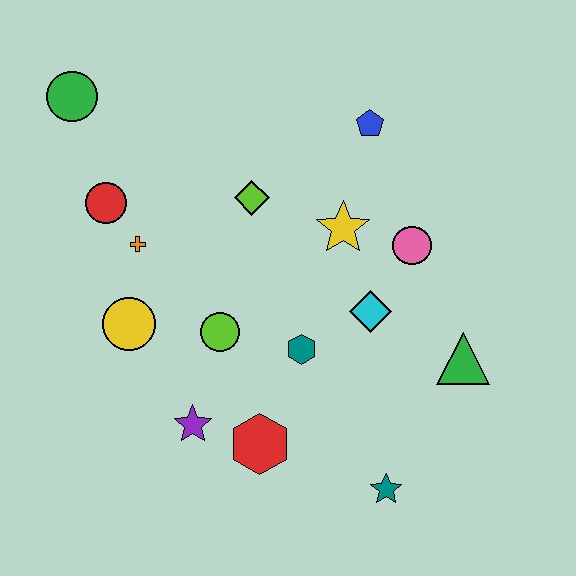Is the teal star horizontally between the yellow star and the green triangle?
Yes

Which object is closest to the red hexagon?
The purple star is closest to the red hexagon.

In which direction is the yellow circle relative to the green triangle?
The yellow circle is to the left of the green triangle.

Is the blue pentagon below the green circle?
Yes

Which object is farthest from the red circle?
The teal star is farthest from the red circle.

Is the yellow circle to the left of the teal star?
Yes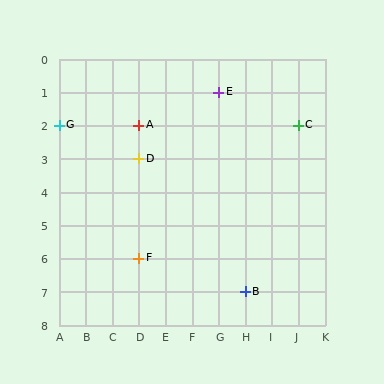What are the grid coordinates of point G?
Point G is at grid coordinates (A, 2).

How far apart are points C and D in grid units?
Points C and D are 6 columns and 1 row apart (about 6.1 grid units diagonally).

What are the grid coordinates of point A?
Point A is at grid coordinates (D, 2).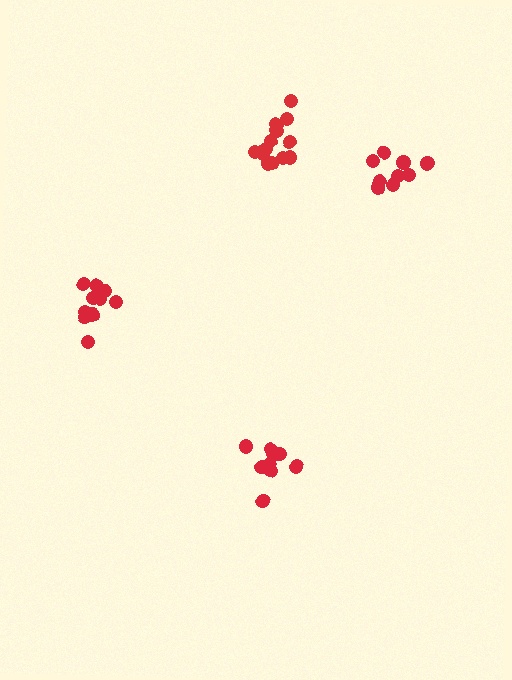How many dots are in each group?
Group 1: 10 dots, Group 2: 13 dots, Group 3: 10 dots, Group 4: 9 dots (42 total).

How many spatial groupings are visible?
There are 4 spatial groupings.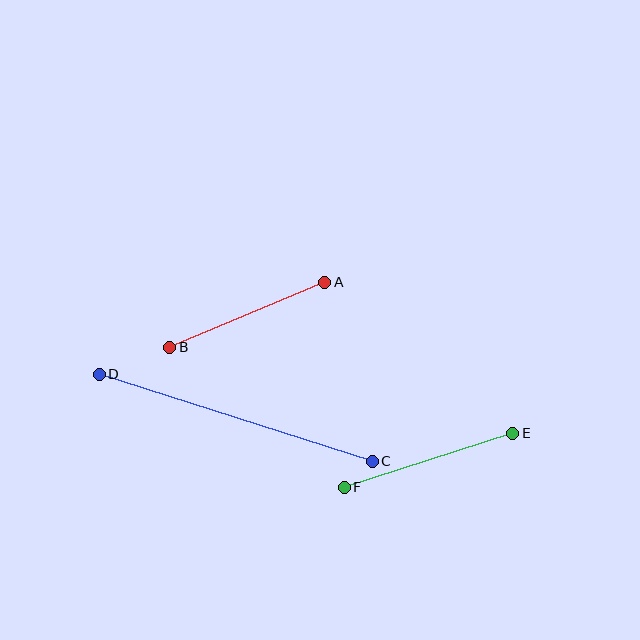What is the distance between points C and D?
The distance is approximately 286 pixels.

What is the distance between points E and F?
The distance is approximately 177 pixels.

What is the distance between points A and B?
The distance is approximately 168 pixels.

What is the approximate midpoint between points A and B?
The midpoint is at approximately (247, 315) pixels.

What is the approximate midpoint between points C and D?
The midpoint is at approximately (236, 418) pixels.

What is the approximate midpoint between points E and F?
The midpoint is at approximately (428, 460) pixels.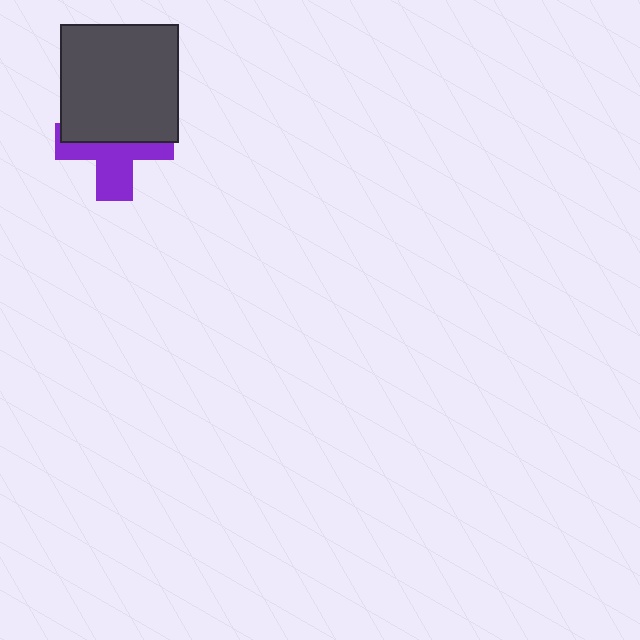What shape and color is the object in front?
The object in front is a dark gray square.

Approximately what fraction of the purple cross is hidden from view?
Roughly 52% of the purple cross is hidden behind the dark gray square.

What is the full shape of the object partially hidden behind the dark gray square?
The partially hidden object is a purple cross.